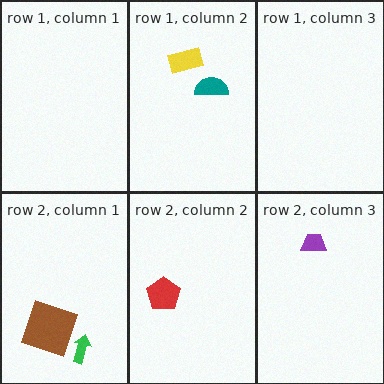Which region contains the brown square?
The row 2, column 1 region.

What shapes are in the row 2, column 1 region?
The green arrow, the brown square.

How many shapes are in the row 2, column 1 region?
2.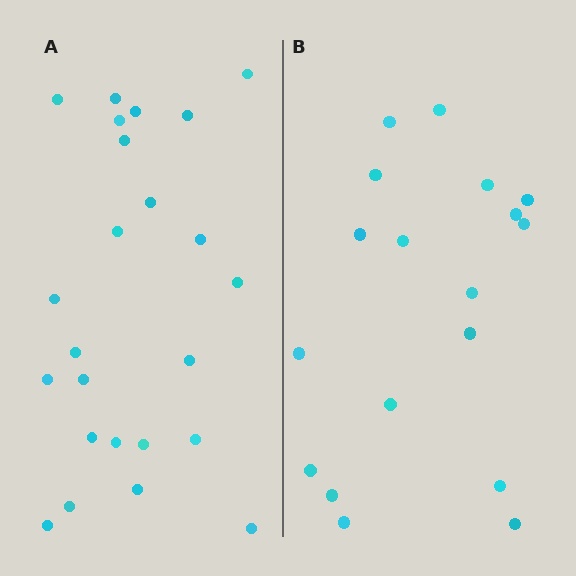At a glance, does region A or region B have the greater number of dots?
Region A (the left region) has more dots.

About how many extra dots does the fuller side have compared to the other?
Region A has about 6 more dots than region B.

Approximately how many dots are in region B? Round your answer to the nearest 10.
About 20 dots. (The exact count is 18, which rounds to 20.)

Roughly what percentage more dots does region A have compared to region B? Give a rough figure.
About 35% more.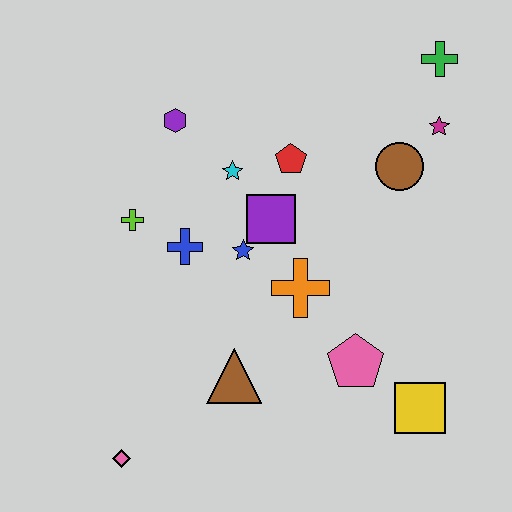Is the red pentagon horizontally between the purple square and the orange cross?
Yes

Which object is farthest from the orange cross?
The green cross is farthest from the orange cross.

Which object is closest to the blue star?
The purple square is closest to the blue star.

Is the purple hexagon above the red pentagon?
Yes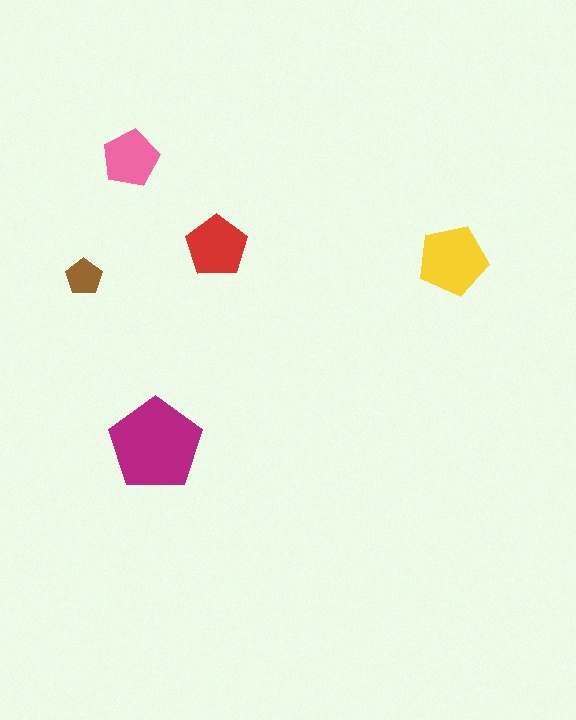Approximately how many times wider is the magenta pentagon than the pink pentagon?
About 1.5 times wider.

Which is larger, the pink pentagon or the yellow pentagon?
The yellow one.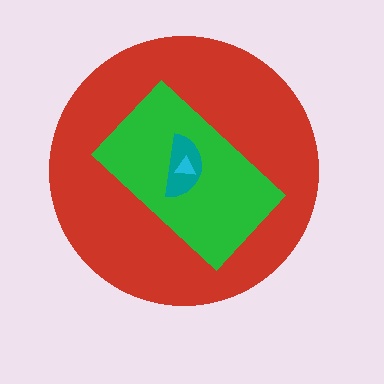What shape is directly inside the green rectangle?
The teal semicircle.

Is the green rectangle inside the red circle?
Yes.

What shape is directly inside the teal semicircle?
The cyan triangle.